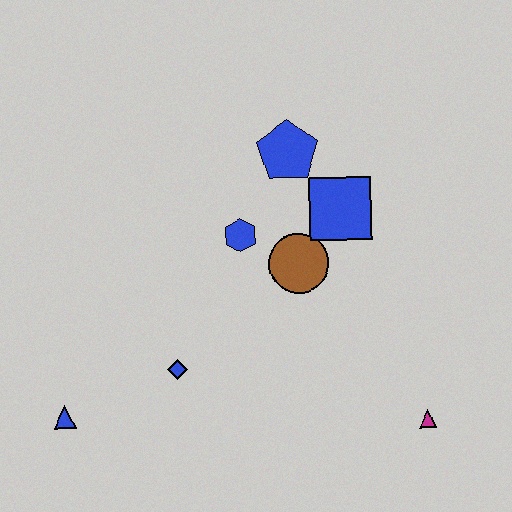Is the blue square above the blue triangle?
Yes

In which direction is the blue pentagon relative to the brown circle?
The blue pentagon is above the brown circle.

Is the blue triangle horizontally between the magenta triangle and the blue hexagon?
No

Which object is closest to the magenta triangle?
The brown circle is closest to the magenta triangle.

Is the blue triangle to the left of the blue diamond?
Yes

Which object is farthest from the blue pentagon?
The blue triangle is farthest from the blue pentagon.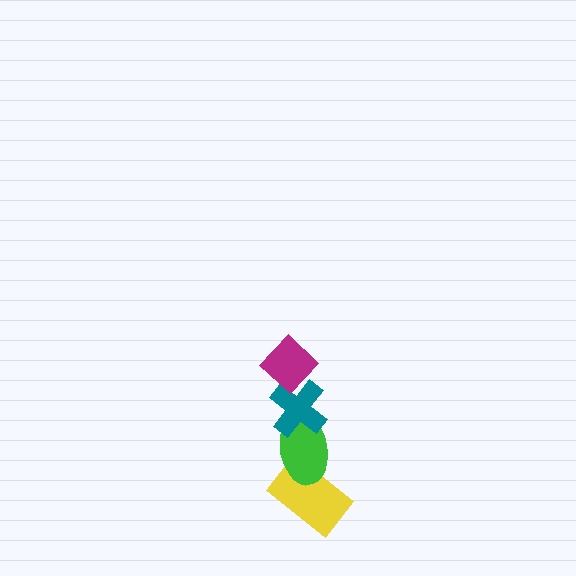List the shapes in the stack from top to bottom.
From top to bottom: the magenta diamond, the teal cross, the green ellipse, the yellow rectangle.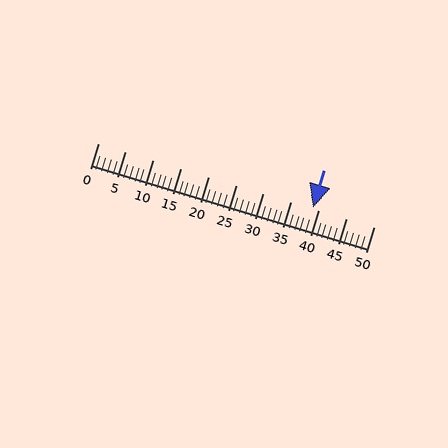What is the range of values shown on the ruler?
The ruler shows values from 0 to 50.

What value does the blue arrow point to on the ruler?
The blue arrow points to approximately 39.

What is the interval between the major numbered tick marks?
The major tick marks are spaced 5 units apart.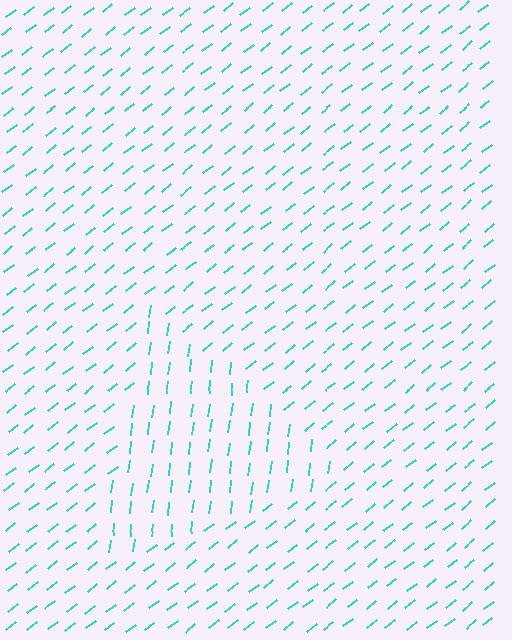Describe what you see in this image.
The image is filled with small cyan line segments. A triangle region in the image has lines oriented differently from the surrounding lines, creating a visible texture boundary.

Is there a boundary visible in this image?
Yes, there is a texture boundary formed by a change in line orientation.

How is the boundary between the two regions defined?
The boundary is defined purely by a change in line orientation (approximately 45 degrees difference). All lines are the same color and thickness.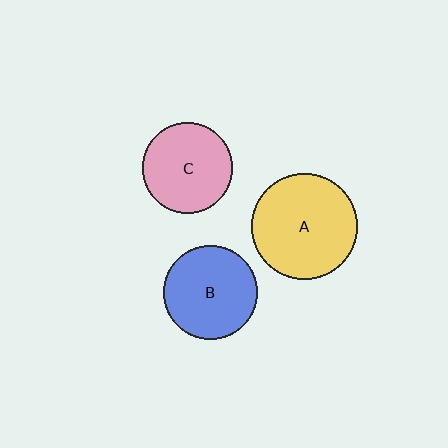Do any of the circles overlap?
No, none of the circles overlap.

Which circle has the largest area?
Circle A (yellow).